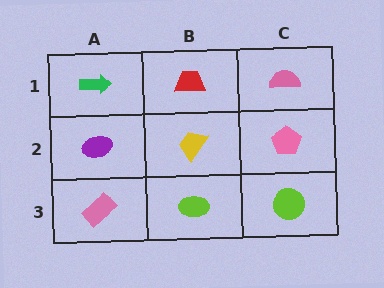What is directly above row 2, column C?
A pink semicircle.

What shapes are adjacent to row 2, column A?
A green arrow (row 1, column A), a pink rectangle (row 3, column A), a yellow trapezoid (row 2, column B).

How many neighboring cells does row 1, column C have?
2.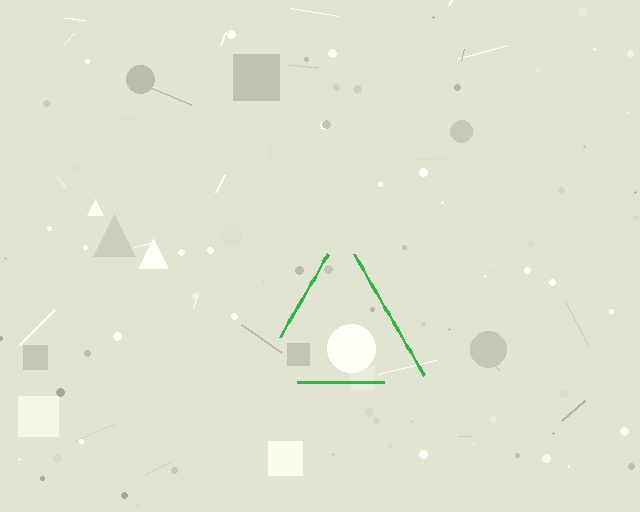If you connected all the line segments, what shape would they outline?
They would outline a triangle.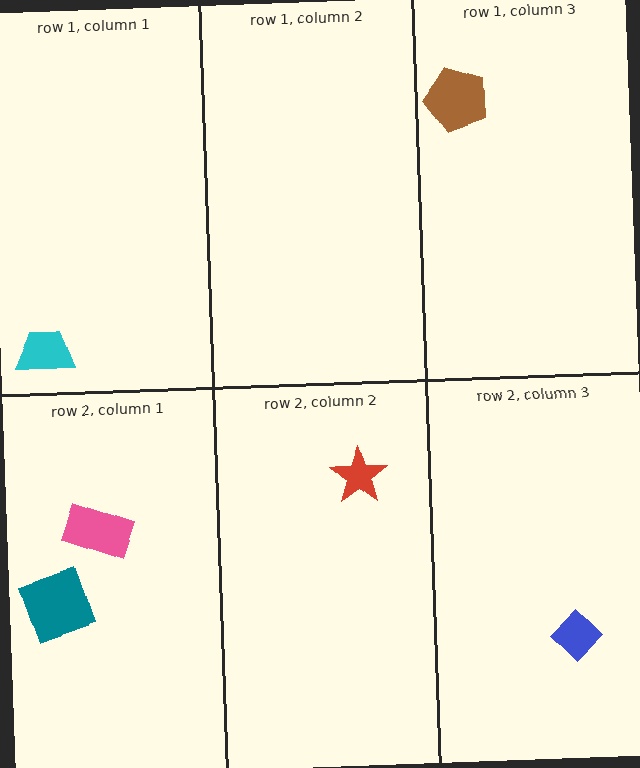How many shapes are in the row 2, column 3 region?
1.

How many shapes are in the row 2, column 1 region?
2.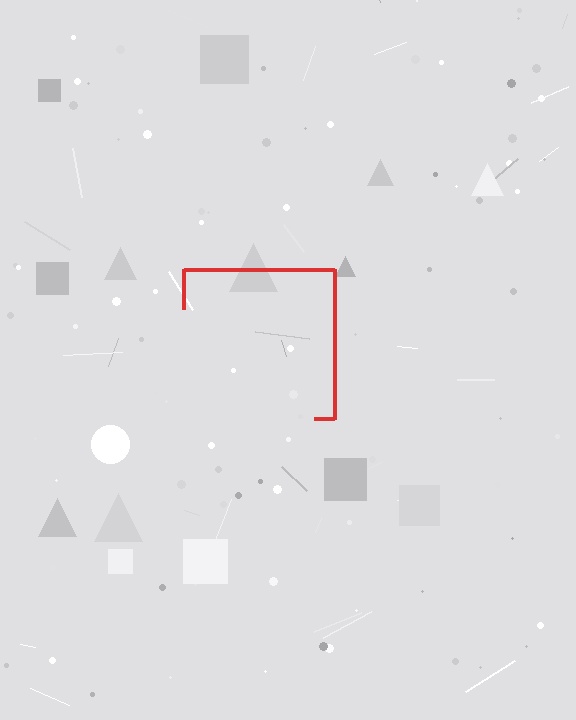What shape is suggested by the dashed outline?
The dashed outline suggests a square.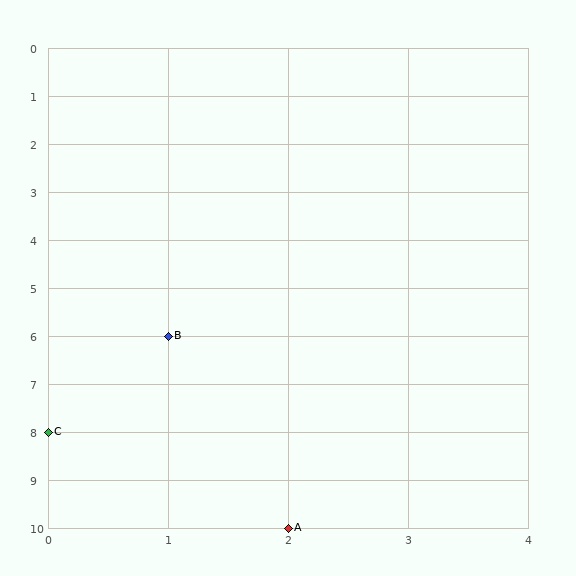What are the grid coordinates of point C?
Point C is at grid coordinates (0, 8).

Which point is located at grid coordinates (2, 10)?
Point A is at (2, 10).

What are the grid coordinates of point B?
Point B is at grid coordinates (1, 6).